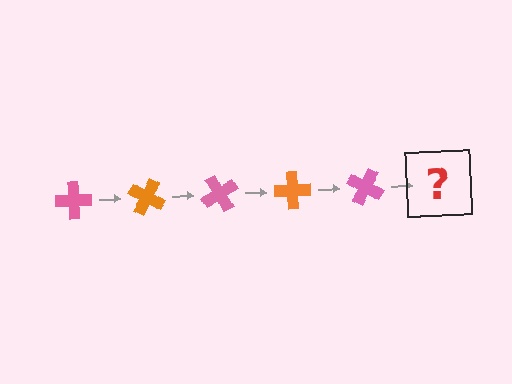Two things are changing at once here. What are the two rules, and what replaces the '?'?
The two rules are that it rotates 30 degrees each step and the color cycles through pink and orange. The '?' should be an orange cross, rotated 150 degrees from the start.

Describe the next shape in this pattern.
It should be an orange cross, rotated 150 degrees from the start.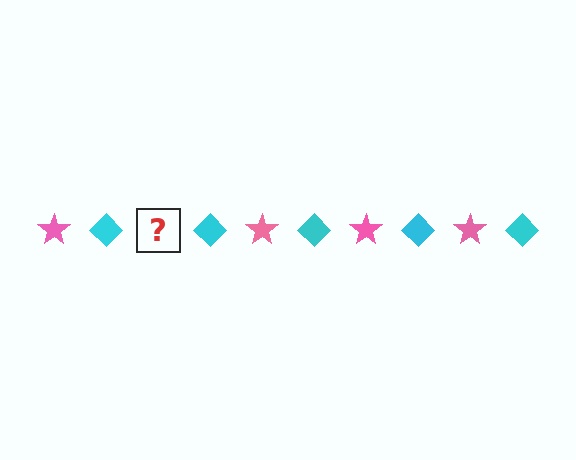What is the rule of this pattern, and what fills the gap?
The rule is that the pattern alternates between pink star and cyan diamond. The gap should be filled with a pink star.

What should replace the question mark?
The question mark should be replaced with a pink star.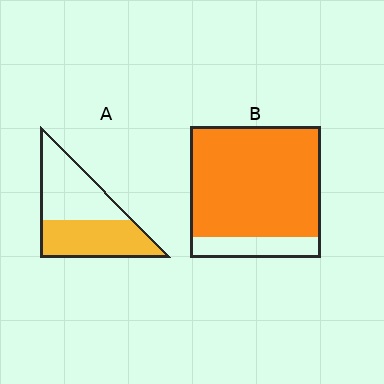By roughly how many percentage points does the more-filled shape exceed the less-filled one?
By roughly 35 percentage points (B over A).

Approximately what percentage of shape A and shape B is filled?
A is approximately 50% and B is approximately 85%.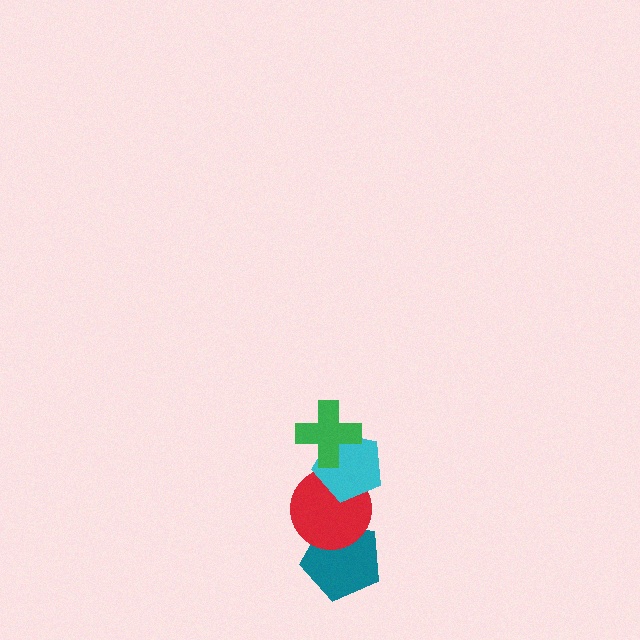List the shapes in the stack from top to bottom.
From top to bottom: the green cross, the cyan pentagon, the red circle, the teal pentagon.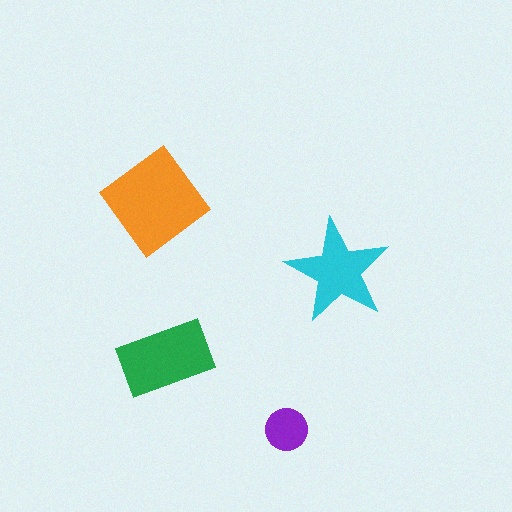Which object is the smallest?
The purple circle.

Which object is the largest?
The orange diamond.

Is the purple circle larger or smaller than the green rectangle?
Smaller.